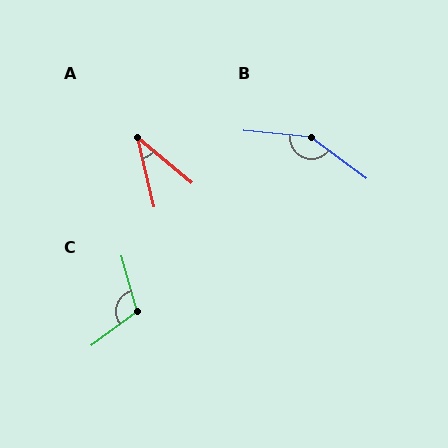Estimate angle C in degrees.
Approximately 111 degrees.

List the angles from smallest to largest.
A (37°), C (111°), B (148°).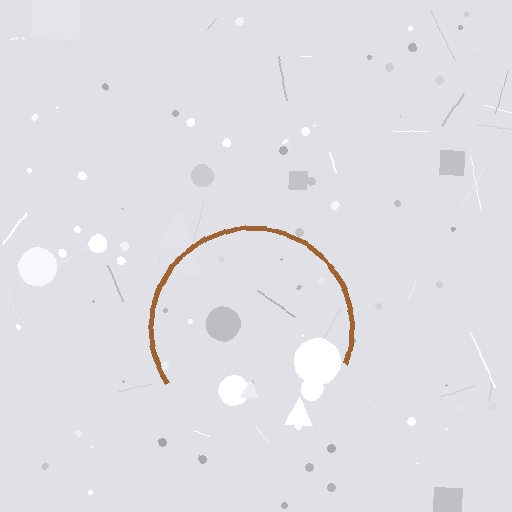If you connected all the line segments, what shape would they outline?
They would outline a circle.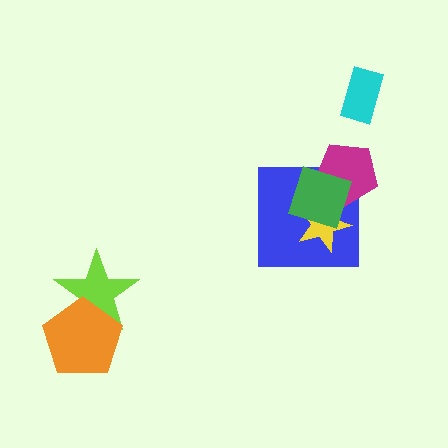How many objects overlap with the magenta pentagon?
2 objects overlap with the magenta pentagon.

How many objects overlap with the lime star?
1 object overlaps with the lime star.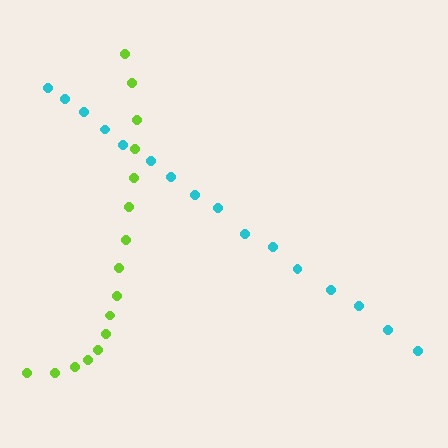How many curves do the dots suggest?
There are 2 distinct paths.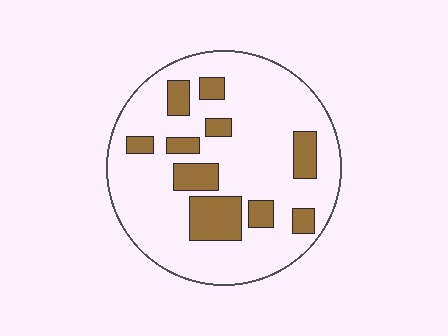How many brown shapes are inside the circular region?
10.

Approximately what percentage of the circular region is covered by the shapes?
Approximately 20%.